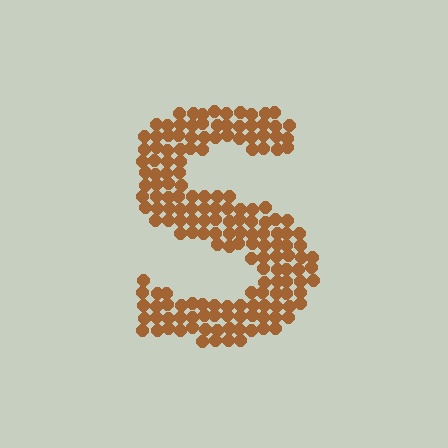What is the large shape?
The large shape is the letter S.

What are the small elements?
The small elements are circles.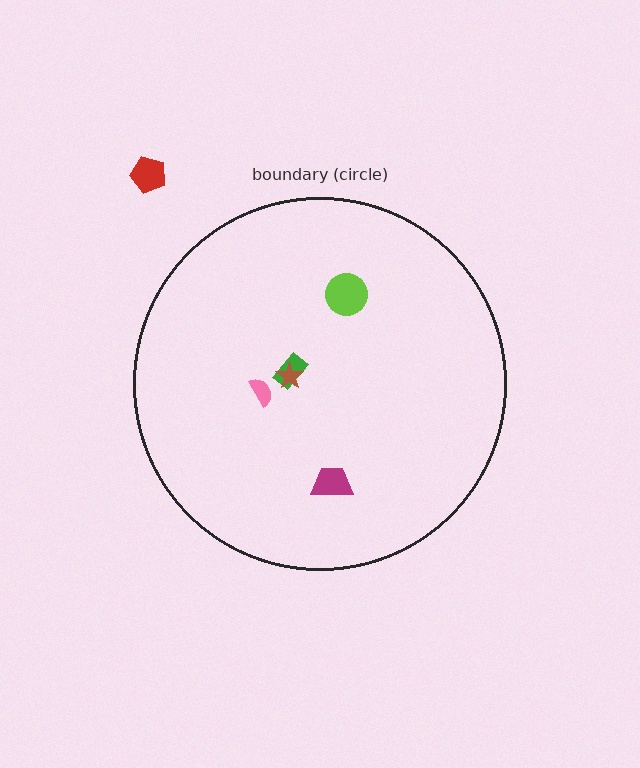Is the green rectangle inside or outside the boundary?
Inside.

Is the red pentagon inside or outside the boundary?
Outside.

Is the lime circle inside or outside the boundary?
Inside.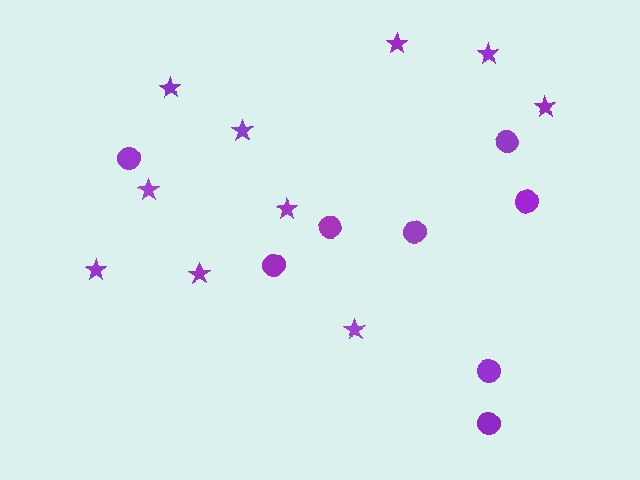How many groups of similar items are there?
There are 2 groups: one group of circles (8) and one group of stars (10).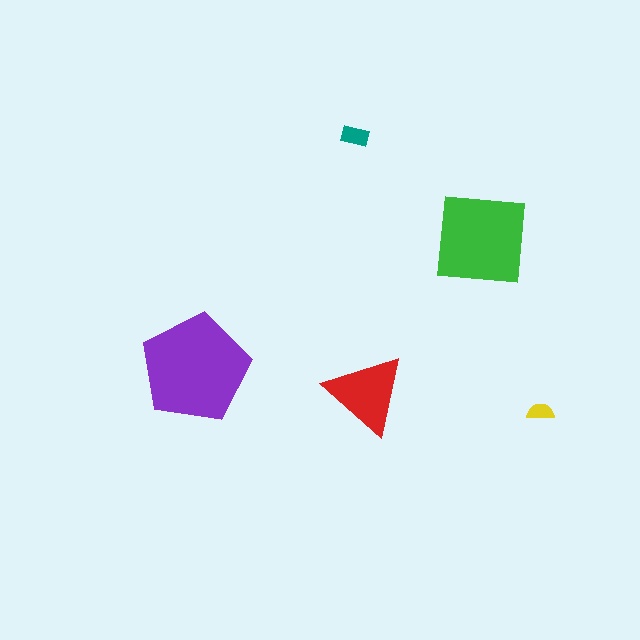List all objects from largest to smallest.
The purple pentagon, the green square, the red triangle, the teal rectangle, the yellow semicircle.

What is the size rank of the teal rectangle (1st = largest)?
4th.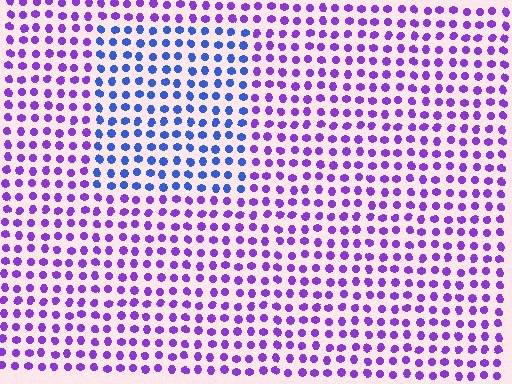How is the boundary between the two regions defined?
The boundary is defined purely by a slight shift in hue (about 48 degrees). Spacing, size, and orientation are identical on both sides.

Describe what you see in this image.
The image is filled with small purple elements in a uniform arrangement. A rectangle-shaped region is visible where the elements are tinted to a slightly different hue, forming a subtle color boundary.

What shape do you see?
I see a rectangle.